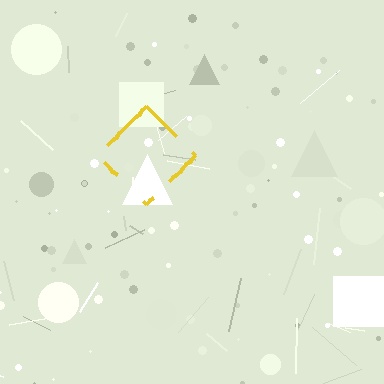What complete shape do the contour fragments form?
The contour fragments form a diamond.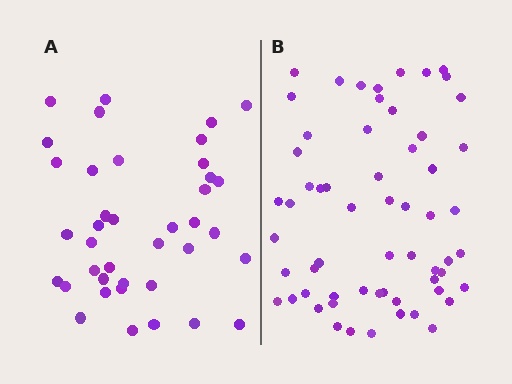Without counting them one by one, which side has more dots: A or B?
Region B (the right region) has more dots.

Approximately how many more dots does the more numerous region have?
Region B has approximately 20 more dots than region A.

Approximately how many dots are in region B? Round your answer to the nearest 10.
About 60 dots.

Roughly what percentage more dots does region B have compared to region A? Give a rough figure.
About 55% more.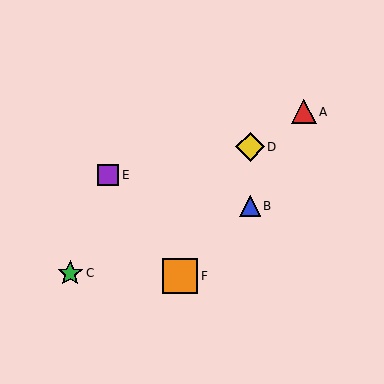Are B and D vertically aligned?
Yes, both are at x≈250.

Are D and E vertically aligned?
No, D is at x≈250 and E is at x≈108.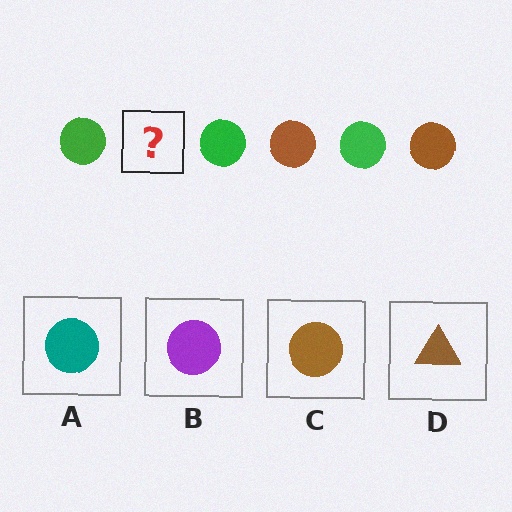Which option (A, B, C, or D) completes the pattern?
C.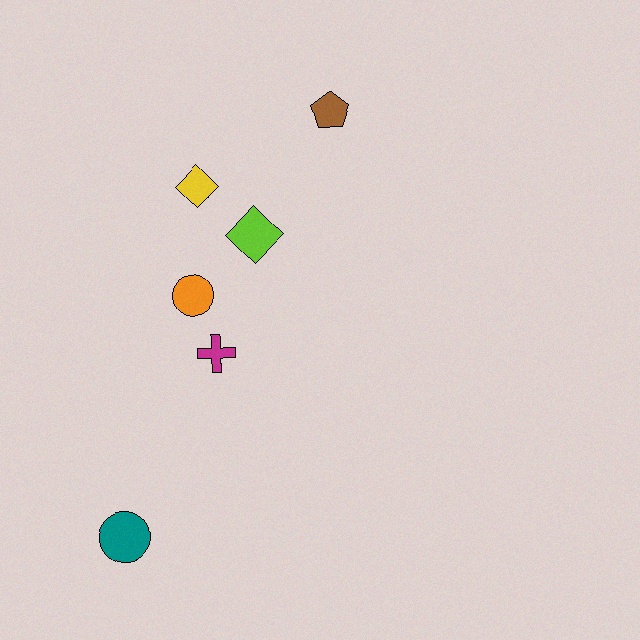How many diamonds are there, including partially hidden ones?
There are 2 diamonds.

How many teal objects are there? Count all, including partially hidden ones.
There is 1 teal object.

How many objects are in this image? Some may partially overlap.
There are 6 objects.